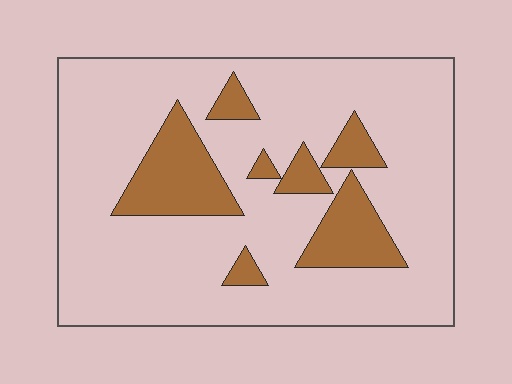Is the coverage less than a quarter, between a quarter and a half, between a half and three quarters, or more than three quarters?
Less than a quarter.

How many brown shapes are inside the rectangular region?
7.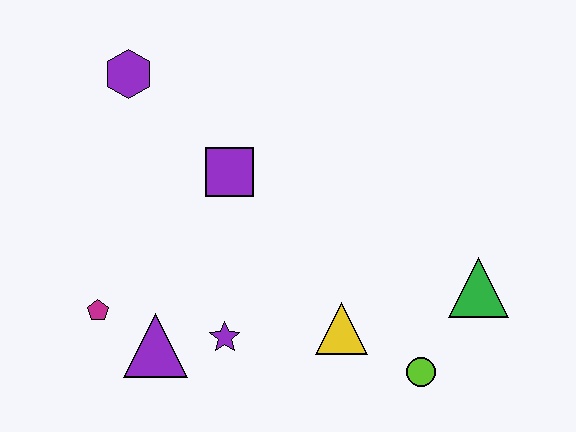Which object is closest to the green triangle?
The lime circle is closest to the green triangle.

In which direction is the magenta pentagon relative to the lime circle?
The magenta pentagon is to the left of the lime circle.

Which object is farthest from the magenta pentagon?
The green triangle is farthest from the magenta pentagon.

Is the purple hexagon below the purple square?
No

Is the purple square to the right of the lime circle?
No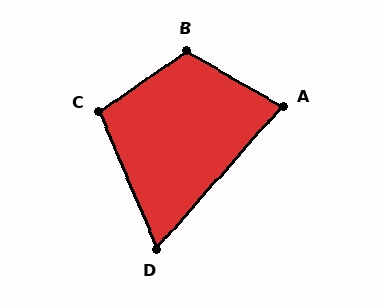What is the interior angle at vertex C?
Approximately 102 degrees (obtuse).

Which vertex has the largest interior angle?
B, at approximately 115 degrees.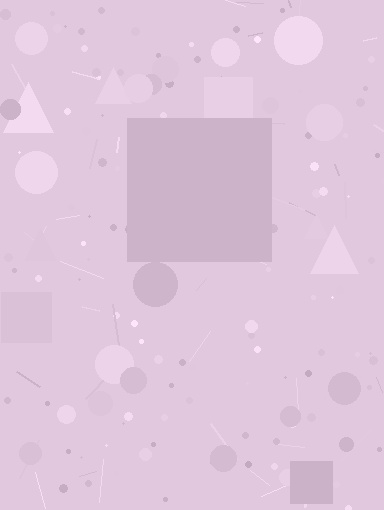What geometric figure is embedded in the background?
A square is embedded in the background.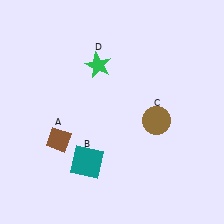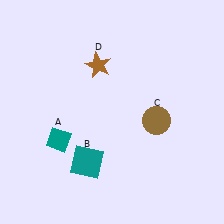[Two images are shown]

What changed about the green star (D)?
In Image 1, D is green. In Image 2, it changed to brown.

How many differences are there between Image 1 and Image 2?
There are 2 differences between the two images.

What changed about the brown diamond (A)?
In Image 1, A is brown. In Image 2, it changed to teal.